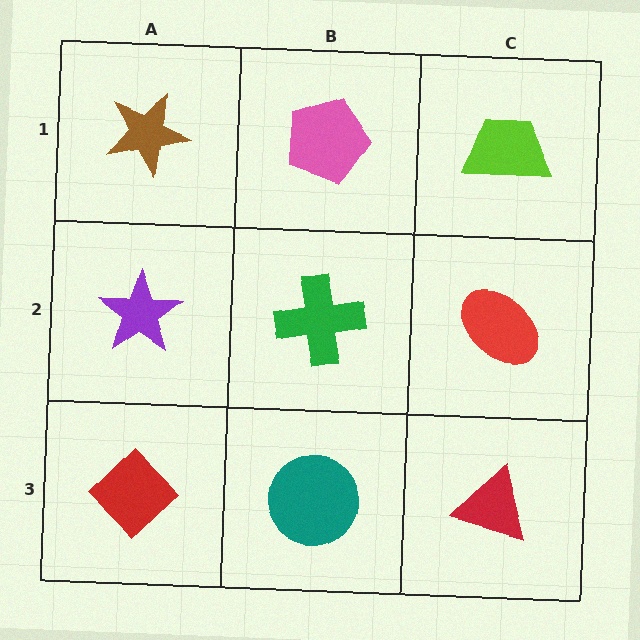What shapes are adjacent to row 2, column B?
A pink pentagon (row 1, column B), a teal circle (row 3, column B), a purple star (row 2, column A), a red ellipse (row 2, column C).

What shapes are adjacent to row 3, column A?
A purple star (row 2, column A), a teal circle (row 3, column B).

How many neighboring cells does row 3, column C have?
2.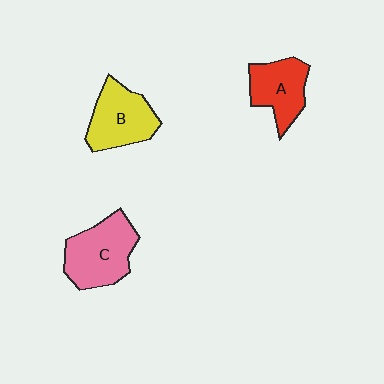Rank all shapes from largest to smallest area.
From largest to smallest: C (pink), B (yellow), A (red).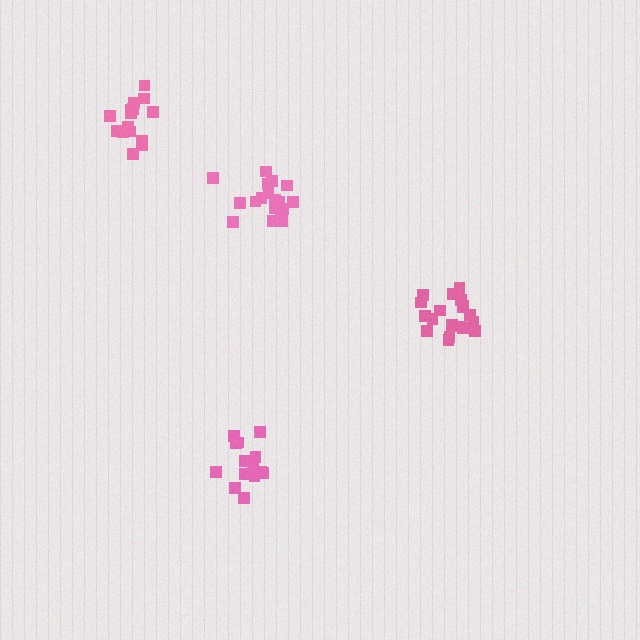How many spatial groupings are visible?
There are 4 spatial groupings.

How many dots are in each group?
Group 1: 15 dots, Group 2: 16 dots, Group 3: 19 dots, Group 4: 20 dots (70 total).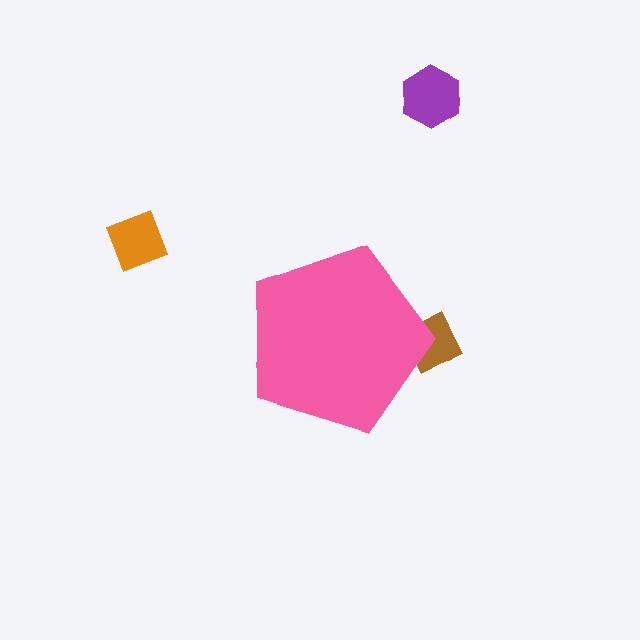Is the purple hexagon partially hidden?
No, the purple hexagon is fully visible.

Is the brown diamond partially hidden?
Yes, the brown diamond is partially hidden behind the pink pentagon.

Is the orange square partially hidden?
No, the orange square is fully visible.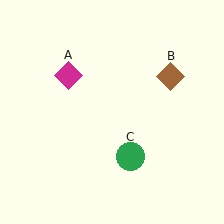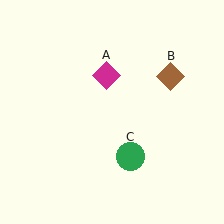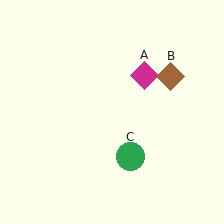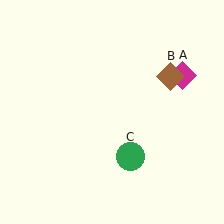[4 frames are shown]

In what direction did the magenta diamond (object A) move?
The magenta diamond (object A) moved right.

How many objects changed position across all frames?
1 object changed position: magenta diamond (object A).